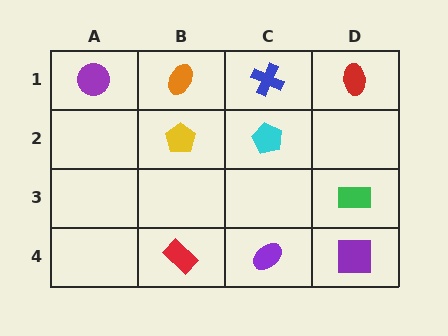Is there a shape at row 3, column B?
No, that cell is empty.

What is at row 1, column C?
A blue cross.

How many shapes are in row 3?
1 shape.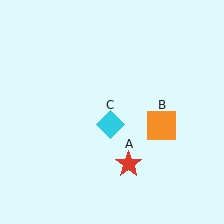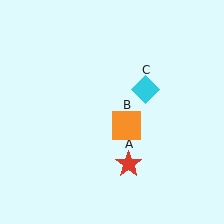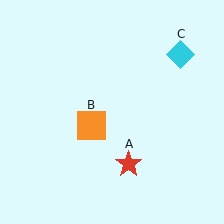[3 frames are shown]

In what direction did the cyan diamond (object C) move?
The cyan diamond (object C) moved up and to the right.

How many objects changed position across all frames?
2 objects changed position: orange square (object B), cyan diamond (object C).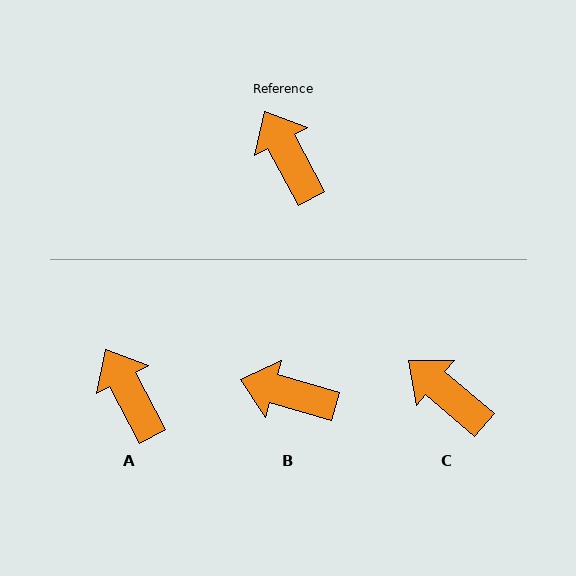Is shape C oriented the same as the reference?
No, it is off by about 21 degrees.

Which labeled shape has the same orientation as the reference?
A.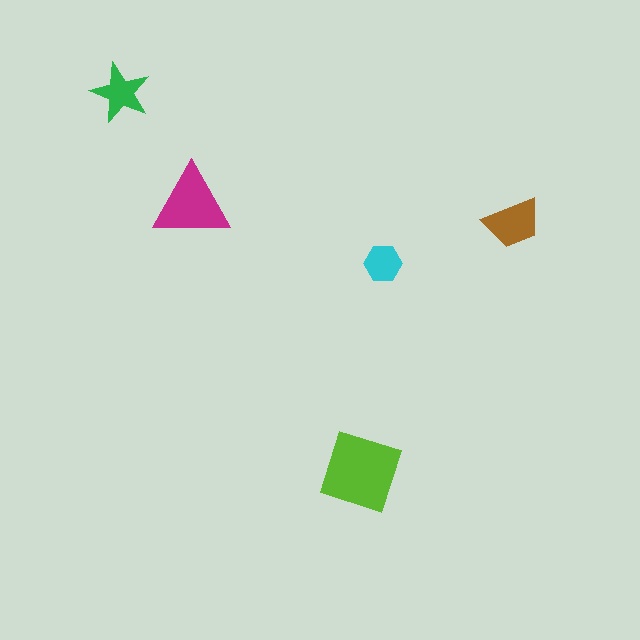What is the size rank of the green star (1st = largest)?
4th.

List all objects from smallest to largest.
The cyan hexagon, the green star, the brown trapezoid, the magenta triangle, the lime diamond.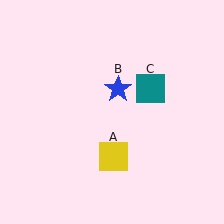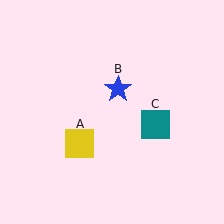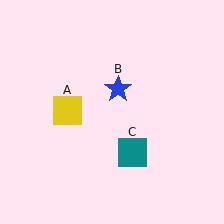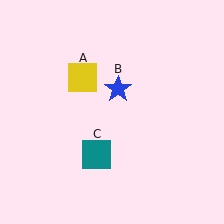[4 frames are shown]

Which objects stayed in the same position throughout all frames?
Blue star (object B) remained stationary.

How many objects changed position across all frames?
2 objects changed position: yellow square (object A), teal square (object C).